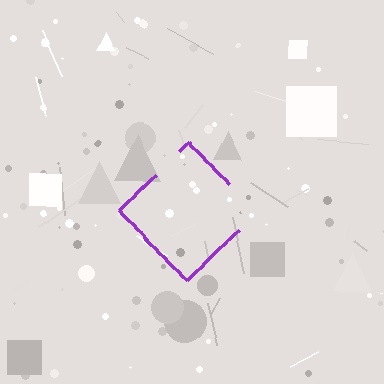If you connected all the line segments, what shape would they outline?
They would outline a diamond.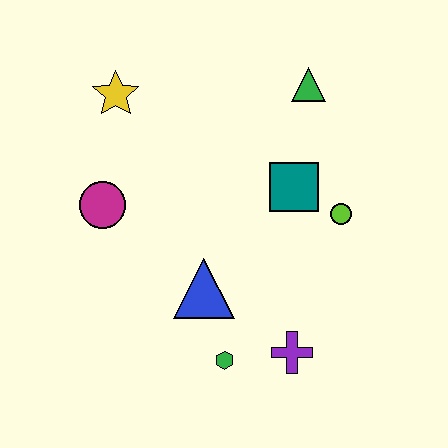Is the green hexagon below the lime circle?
Yes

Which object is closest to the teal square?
The lime circle is closest to the teal square.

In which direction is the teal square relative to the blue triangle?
The teal square is above the blue triangle.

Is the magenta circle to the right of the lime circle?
No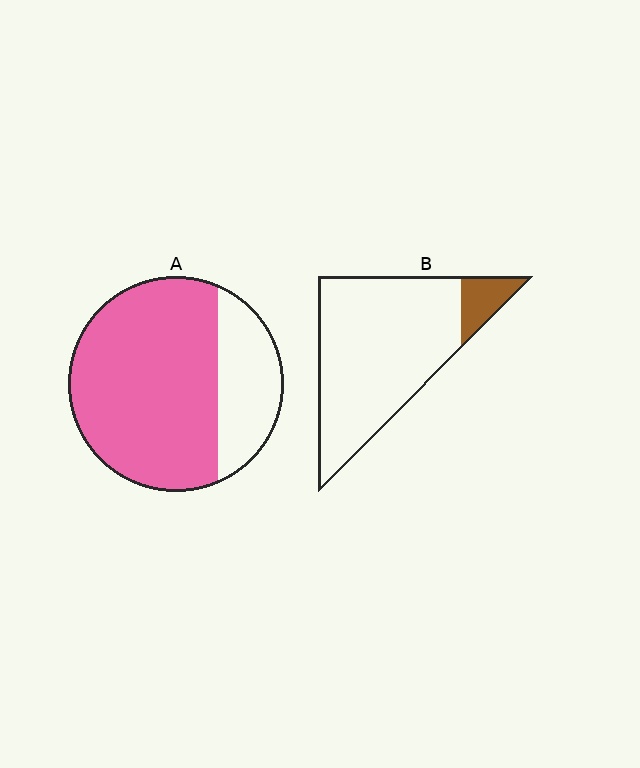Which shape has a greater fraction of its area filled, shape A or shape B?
Shape A.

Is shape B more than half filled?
No.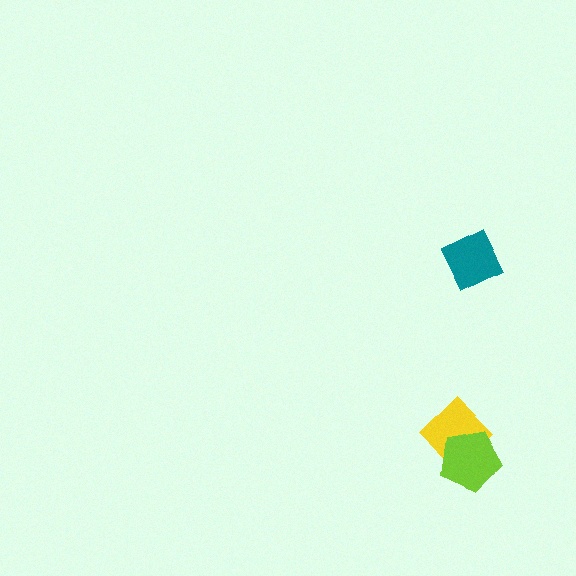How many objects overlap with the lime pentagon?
1 object overlaps with the lime pentagon.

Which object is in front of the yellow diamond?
The lime pentagon is in front of the yellow diamond.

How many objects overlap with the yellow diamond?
1 object overlaps with the yellow diamond.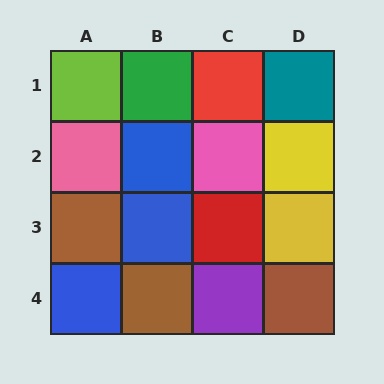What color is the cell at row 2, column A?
Pink.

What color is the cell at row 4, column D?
Brown.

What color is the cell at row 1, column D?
Teal.